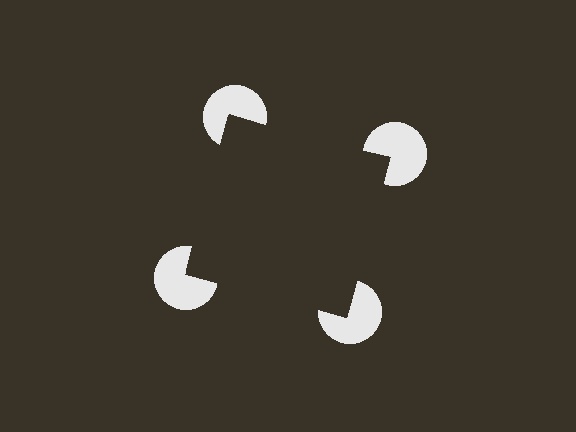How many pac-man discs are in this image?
There are 4 — one at each vertex of the illusory square.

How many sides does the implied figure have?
4 sides.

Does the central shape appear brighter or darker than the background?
It typically appears slightly darker than the background, even though no actual brightness change is drawn.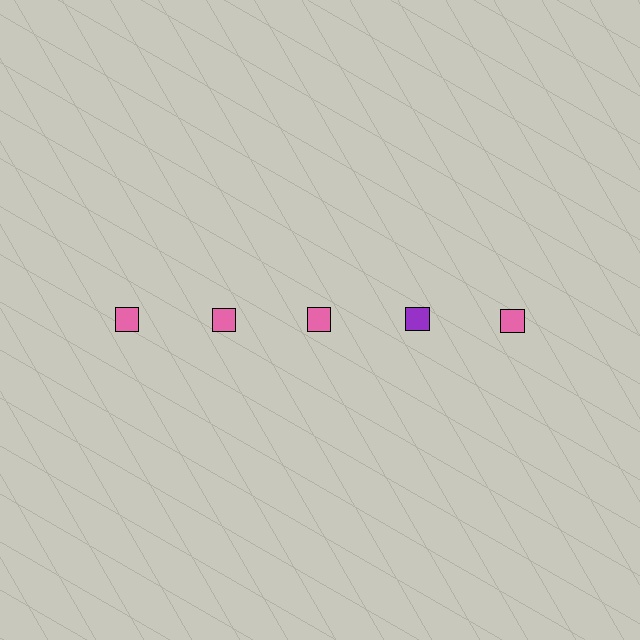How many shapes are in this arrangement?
There are 5 shapes arranged in a grid pattern.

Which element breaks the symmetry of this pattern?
The purple square in the top row, second from right column breaks the symmetry. All other shapes are pink squares.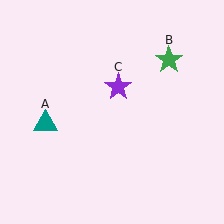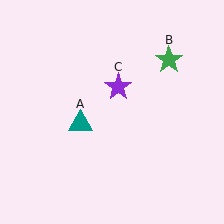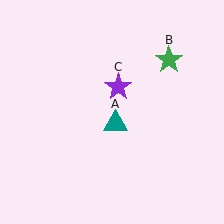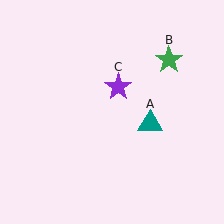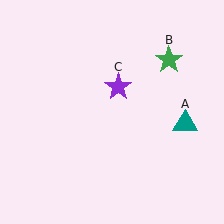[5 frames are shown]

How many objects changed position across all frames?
1 object changed position: teal triangle (object A).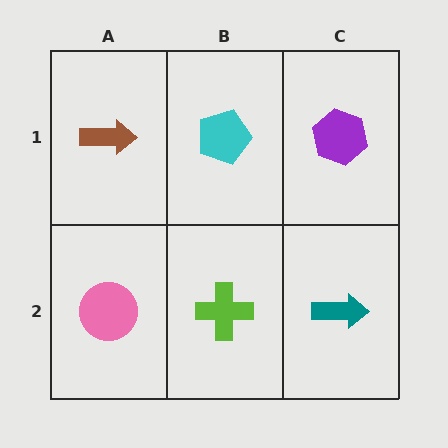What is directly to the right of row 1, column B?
A purple hexagon.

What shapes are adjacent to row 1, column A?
A pink circle (row 2, column A), a cyan pentagon (row 1, column B).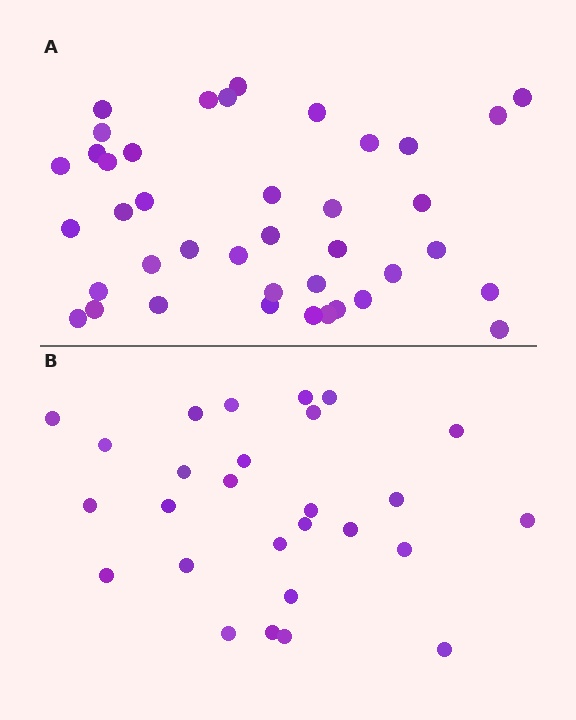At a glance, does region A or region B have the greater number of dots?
Region A (the top region) has more dots.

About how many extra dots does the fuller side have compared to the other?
Region A has approximately 15 more dots than region B.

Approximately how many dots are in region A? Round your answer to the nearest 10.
About 40 dots.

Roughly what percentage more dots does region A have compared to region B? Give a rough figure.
About 50% more.